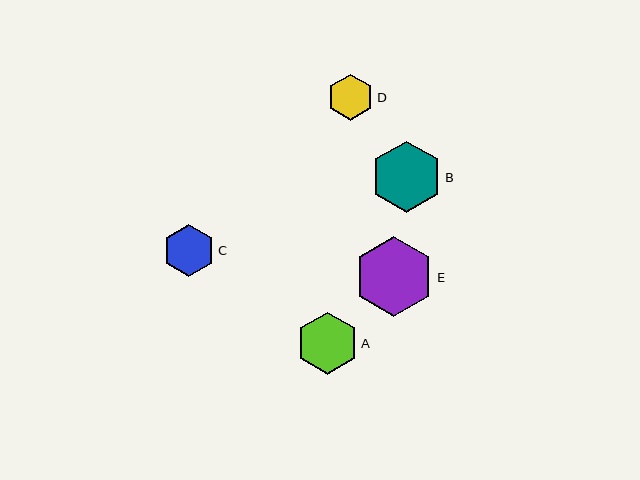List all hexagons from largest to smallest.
From largest to smallest: E, B, A, C, D.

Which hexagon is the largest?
Hexagon E is the largest with a size of approximately 80 pixels.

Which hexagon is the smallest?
Hexagon D is the smallest with a size of approximately 46 pixels.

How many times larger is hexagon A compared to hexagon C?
Hexagon A is approximately 1.2 times the size of hexagon C.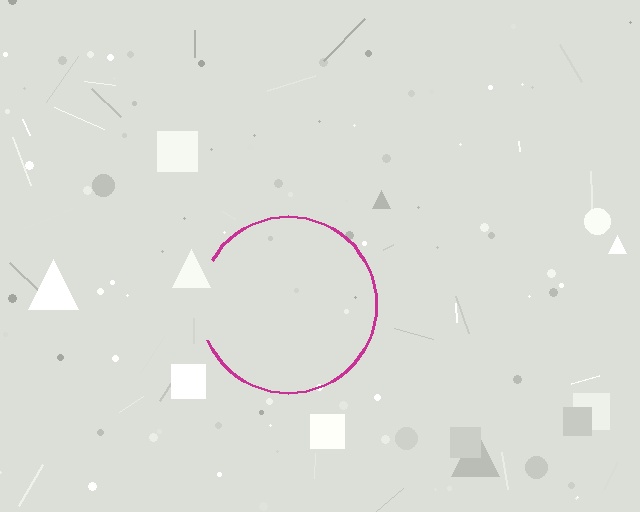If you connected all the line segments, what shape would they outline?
They would outline a circle.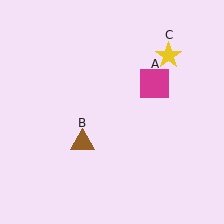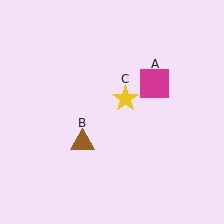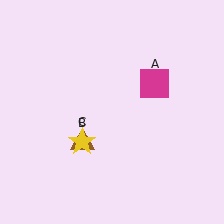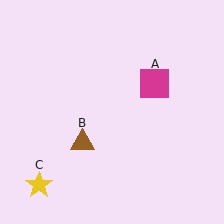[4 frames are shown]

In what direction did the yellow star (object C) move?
The yellow star (object C) moved down and to the left.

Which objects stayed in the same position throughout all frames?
Magenta square (object A) and brown triangle (object B) remained stationary.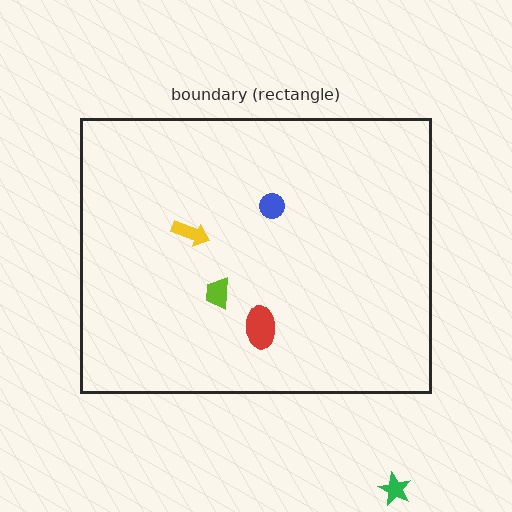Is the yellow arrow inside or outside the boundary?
Inside.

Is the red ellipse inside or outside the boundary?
Inside.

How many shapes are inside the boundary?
4 inside, 1 outside.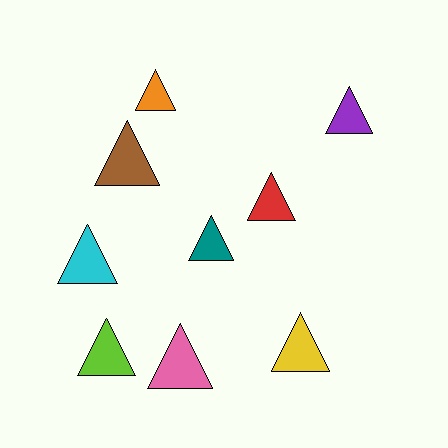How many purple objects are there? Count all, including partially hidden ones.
There is 1 purple object.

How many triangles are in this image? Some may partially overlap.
There are 9 triangles.